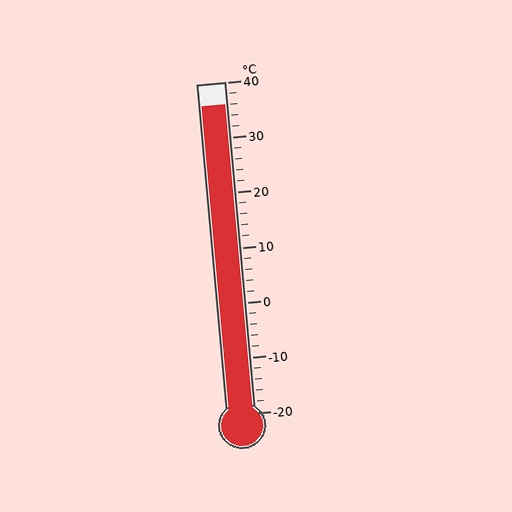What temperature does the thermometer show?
The thermometer shows approximately 36°C.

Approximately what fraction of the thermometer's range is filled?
The thermometer is filled to approximately 95% of its range.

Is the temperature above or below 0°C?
The temperature is above 0°C.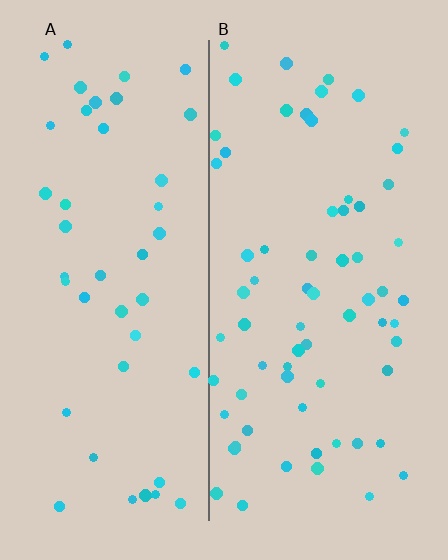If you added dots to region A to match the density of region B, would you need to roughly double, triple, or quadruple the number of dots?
Approximately double.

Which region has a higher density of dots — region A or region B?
B (the right).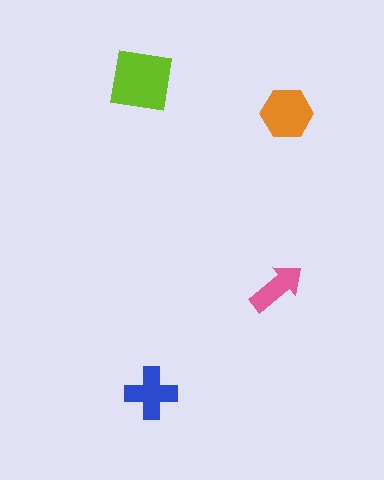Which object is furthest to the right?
The orange hexagon is rightmost.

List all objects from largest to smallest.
The lime square, the orange hexagon, the blue cross, the pink arrow.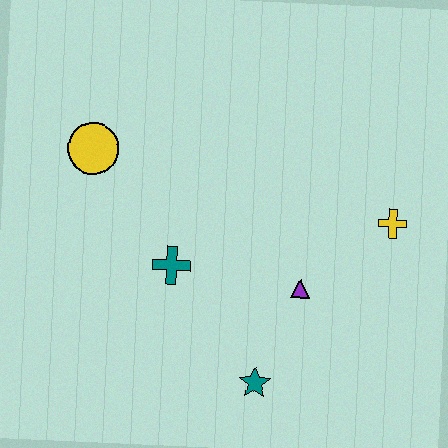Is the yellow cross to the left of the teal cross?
No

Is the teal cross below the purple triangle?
No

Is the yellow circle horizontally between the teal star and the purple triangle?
No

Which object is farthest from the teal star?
The yellow circle is farthest from the teal star.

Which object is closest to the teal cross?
The purple triangle is closest to the teal cross.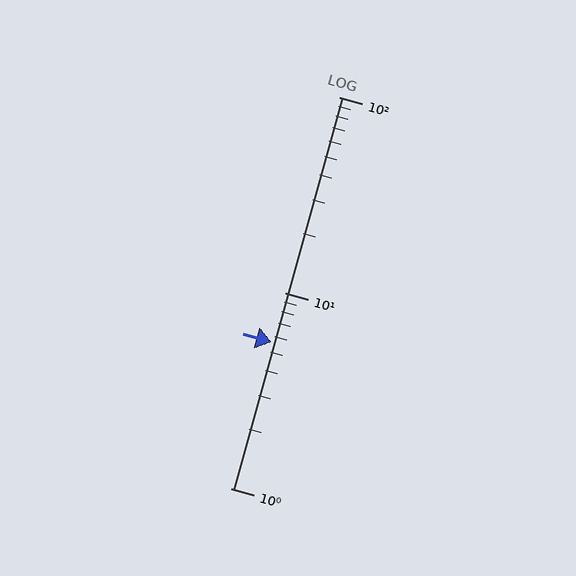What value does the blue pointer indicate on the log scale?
The pointer indicates approximately 5.6.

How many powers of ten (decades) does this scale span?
The scale spans 2 decades, from 1 to 100.